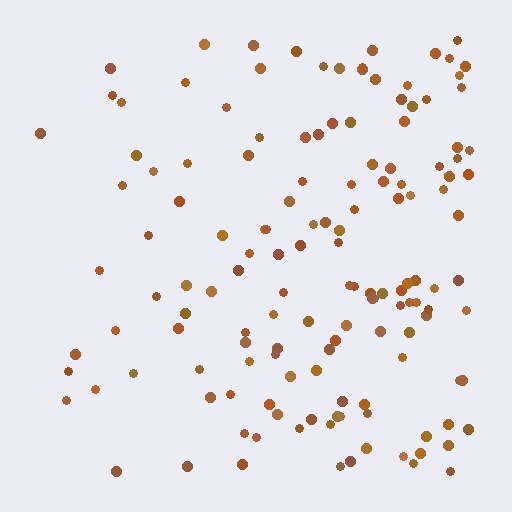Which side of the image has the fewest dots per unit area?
The left.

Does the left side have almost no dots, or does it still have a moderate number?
Still a moderate number, just noticeably fewer than the right.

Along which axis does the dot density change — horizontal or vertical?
Horizontal.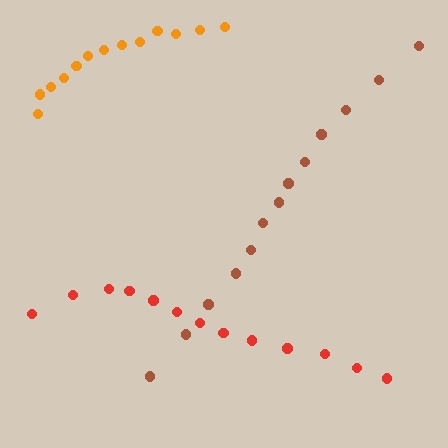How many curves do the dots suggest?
There are 3 distinct paths.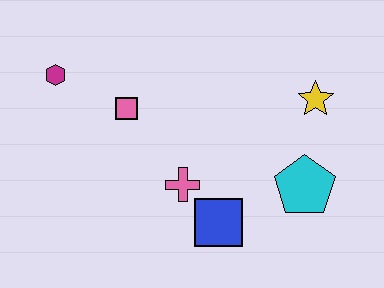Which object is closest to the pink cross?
The blue square is closest to the pink cross.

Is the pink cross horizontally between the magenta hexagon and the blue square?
Yes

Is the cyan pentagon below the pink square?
Yes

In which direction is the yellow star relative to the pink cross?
The yellow star is to the right of the pink cross.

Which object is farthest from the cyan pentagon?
The magenta hexagon is farthest from the cyan pentagon.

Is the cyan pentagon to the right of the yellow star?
No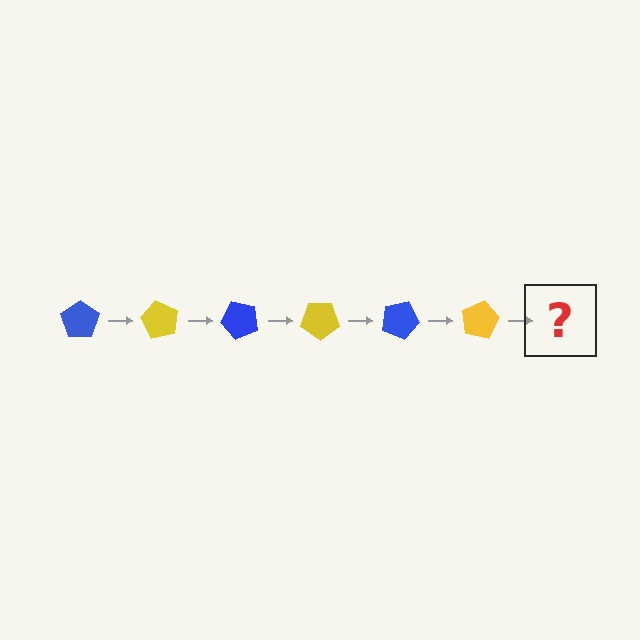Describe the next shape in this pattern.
It should be a blue pentagon, rotated 360 degrees from the start.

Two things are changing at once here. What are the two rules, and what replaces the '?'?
The two rules are that it rotates 60 degrees each step and the color cycles through blue and yellow. The '?' should be a blue pentagon, rotated 360 degrees from the start.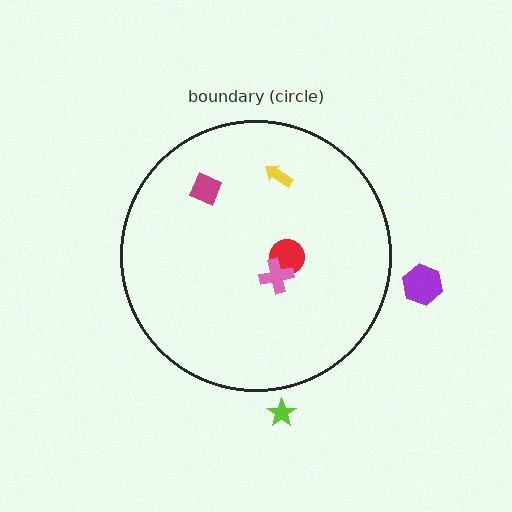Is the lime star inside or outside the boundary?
Outside.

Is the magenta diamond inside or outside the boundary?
Inside.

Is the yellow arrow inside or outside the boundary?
Inside.